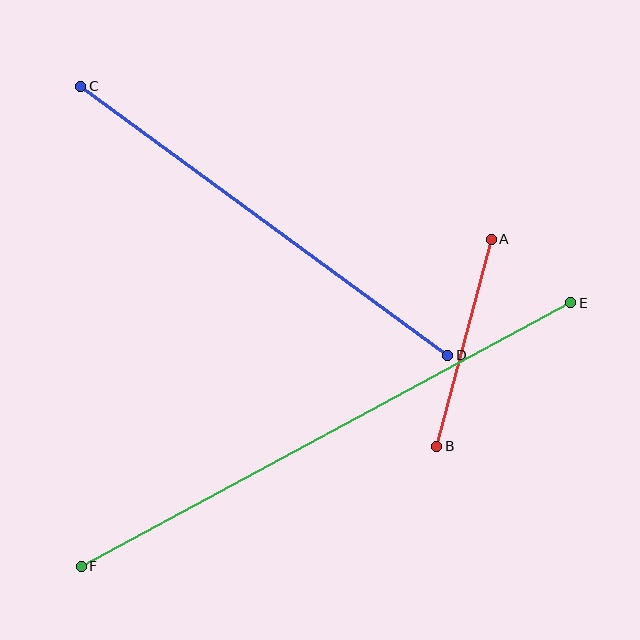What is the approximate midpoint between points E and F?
The midpoint is at approximately (326, 435) pixels.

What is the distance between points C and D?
The distance is approximately 455 pixels.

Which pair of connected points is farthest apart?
Points E and F are farthest apart.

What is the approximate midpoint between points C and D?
The midpoint is at approximately (264, 221) pixels.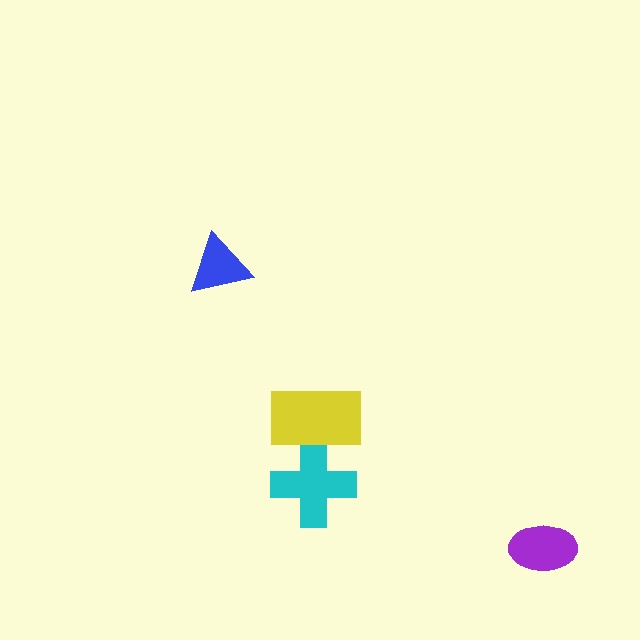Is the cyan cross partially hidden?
Yes, it is partially covered by another shape.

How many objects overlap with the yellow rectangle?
1 object overlaps with the yellow rectangle.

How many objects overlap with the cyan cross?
1 object overlaps with the cyan cross.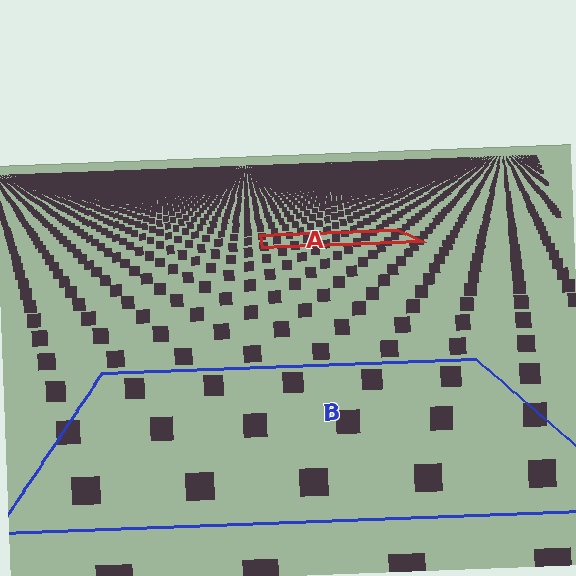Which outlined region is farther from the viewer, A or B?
Region A is farther from the viewer — the texture elements inside it appear smaller and more densely packed.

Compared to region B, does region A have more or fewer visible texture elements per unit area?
Region A has more texture elements per unit area — they are packed more densely because it is farther away.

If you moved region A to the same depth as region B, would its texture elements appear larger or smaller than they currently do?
They would appear larger. At a closer depth, the same texture elements are projected at a bigger on-screen size.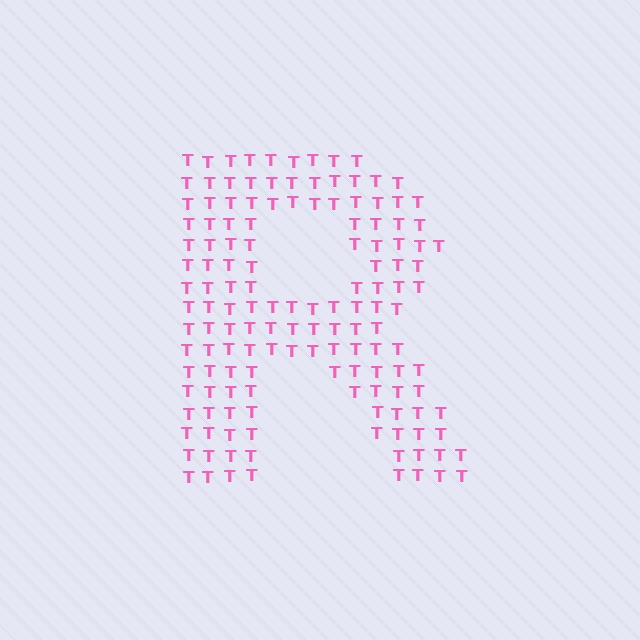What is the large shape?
The large shape is the letter R.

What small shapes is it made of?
It is made of small letter T's.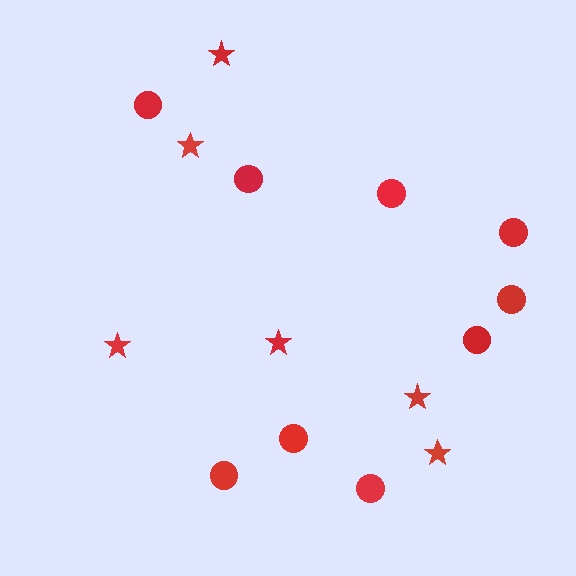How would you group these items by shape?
There are 2 groups: one group of circles (9) and one group of stars (6).